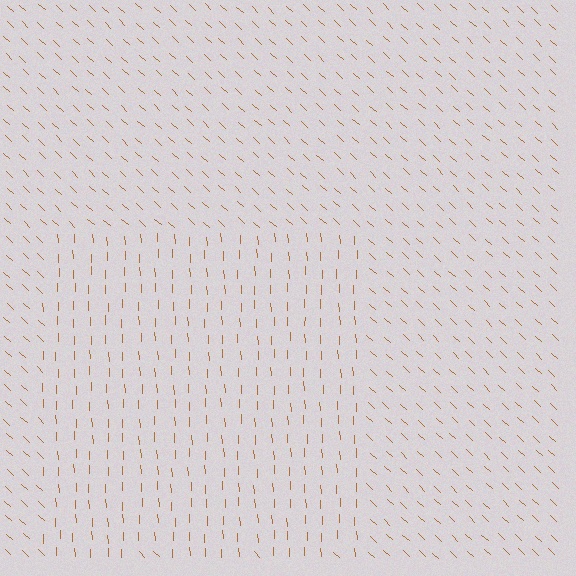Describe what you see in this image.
The image is filled with small brown line segments. A rectangle region in the image has lines oriented differently from the surrounding lines, creating a visible texture boundary.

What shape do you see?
I see a rectangle.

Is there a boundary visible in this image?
Yes, there is a texture boundary formed by a change in line orientation.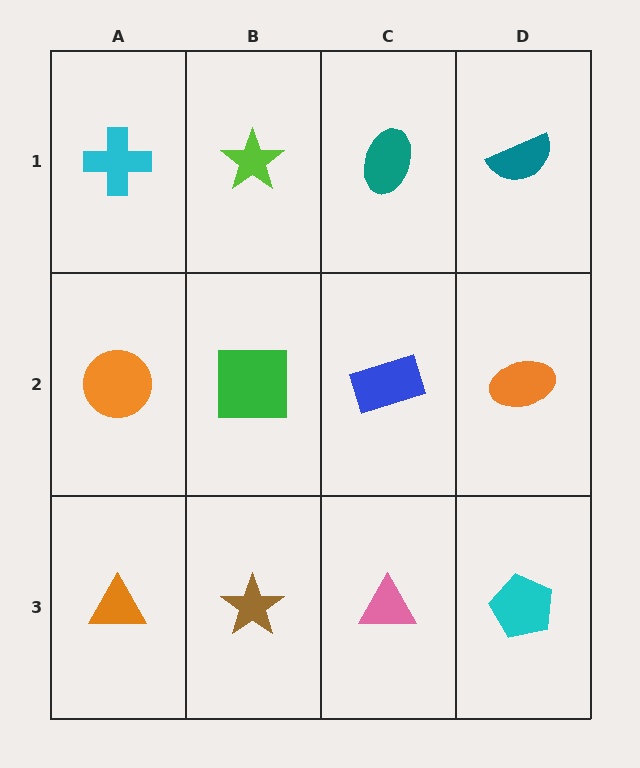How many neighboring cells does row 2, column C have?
4.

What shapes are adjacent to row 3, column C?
A blue rectangle (row 2, column C), a brown star (row 3, column B), a cyan pentagon (row 3, column D).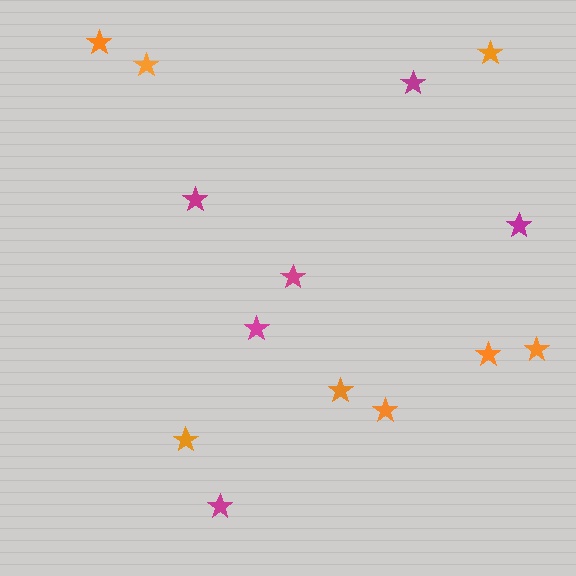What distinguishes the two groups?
There are 2 groups: one group of orange stars (8) and one group of magenta stars (6).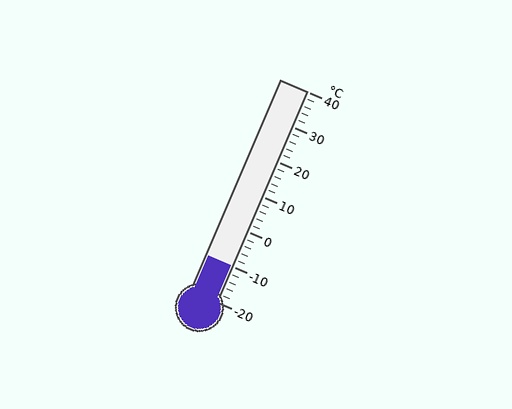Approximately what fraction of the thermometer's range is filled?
The thermometer is filled to approximately 15% of its range.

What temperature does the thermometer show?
The thermometer shows approximately -10°C.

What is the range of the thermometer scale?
The thermometer scale ranges from -20°C to 40°C.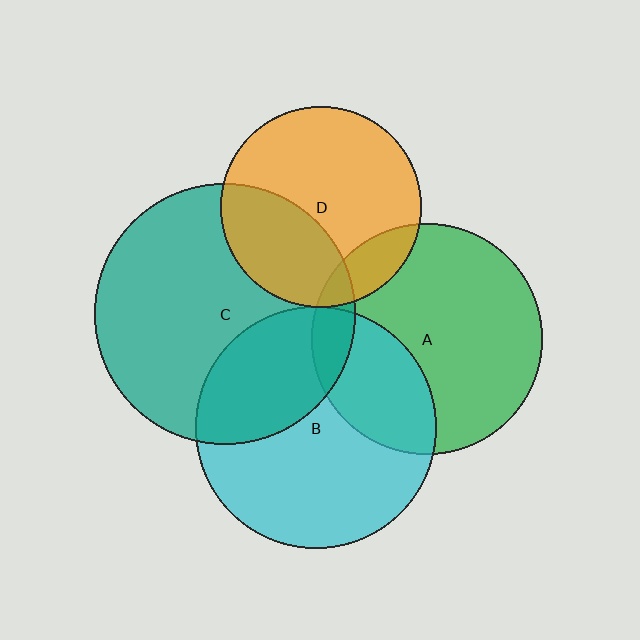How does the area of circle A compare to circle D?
Approximately 1.3 times.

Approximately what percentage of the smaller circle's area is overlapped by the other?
Approximately 35%.